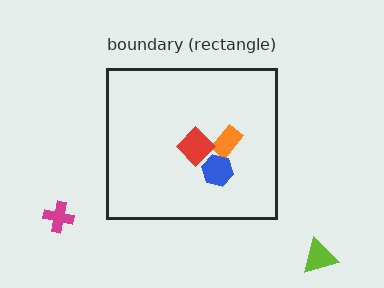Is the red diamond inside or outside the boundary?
Inside.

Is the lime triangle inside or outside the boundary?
Outside.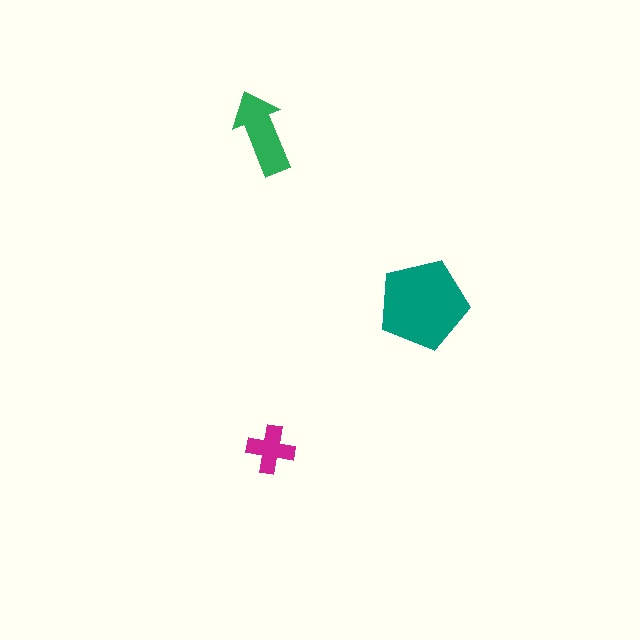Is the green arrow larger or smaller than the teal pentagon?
Smaller.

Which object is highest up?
The green arrow is topmost.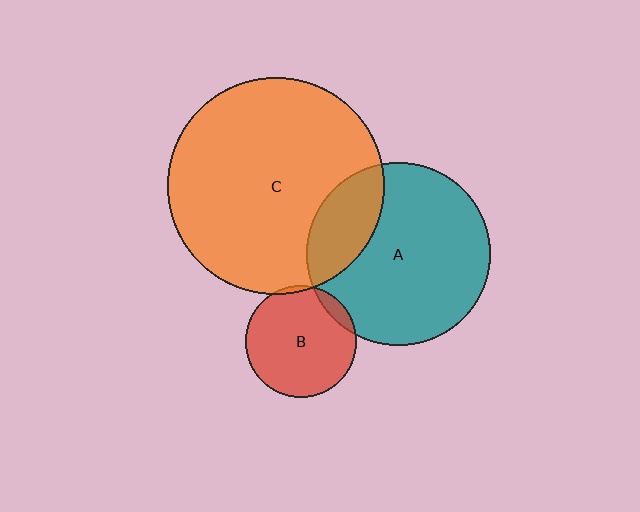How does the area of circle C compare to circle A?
Approximately 1.4 times.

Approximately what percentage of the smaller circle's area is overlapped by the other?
Approximately 20%.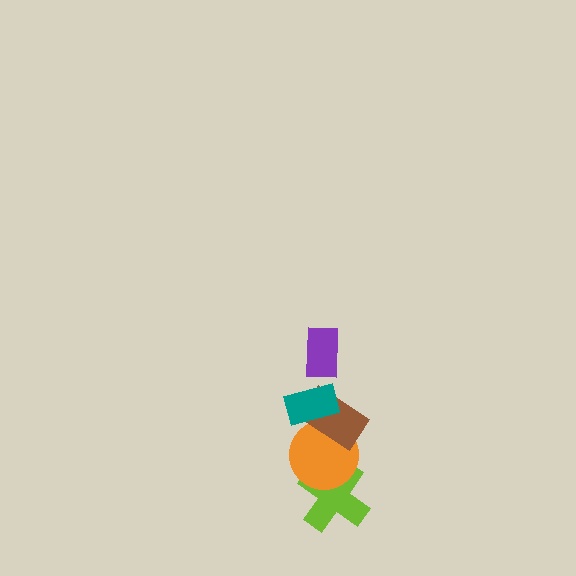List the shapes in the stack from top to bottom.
From top to bottom: the purple rectangle, the teal rectangle, the brown rectangle, the orange circle, the lime cross.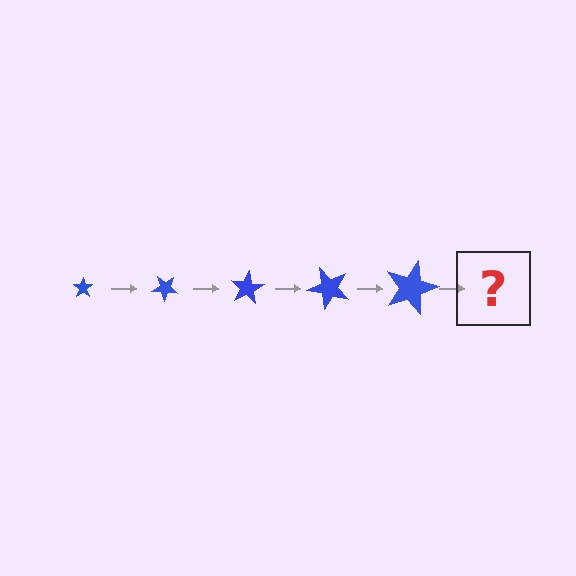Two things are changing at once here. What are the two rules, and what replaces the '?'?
The two rules are that the star grows larger each step and it rotates 40 degrees each step. The '?' should be a star, larger than the previous one and rotated 200 degrees from the start.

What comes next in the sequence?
The next element should be a star, larger than the previous one and rotated 200 degrees from the start.